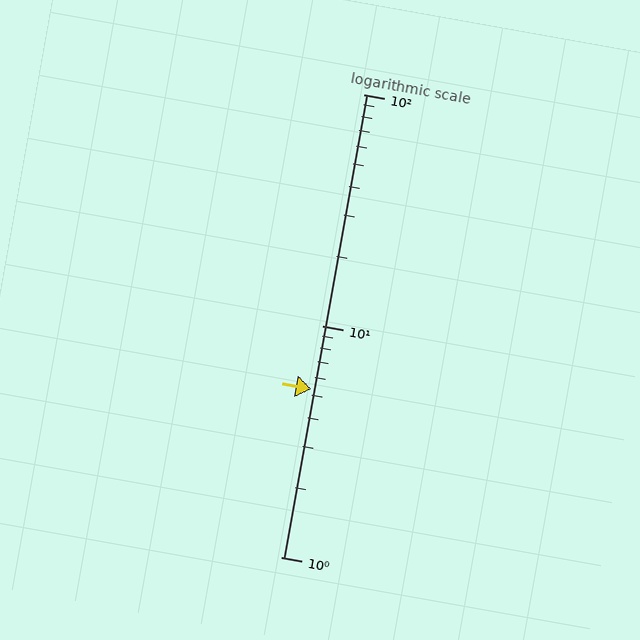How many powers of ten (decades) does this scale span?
The scale spans 2 decades, from 1 to 100.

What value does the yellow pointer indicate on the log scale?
The pointer indicates approximately 5.3.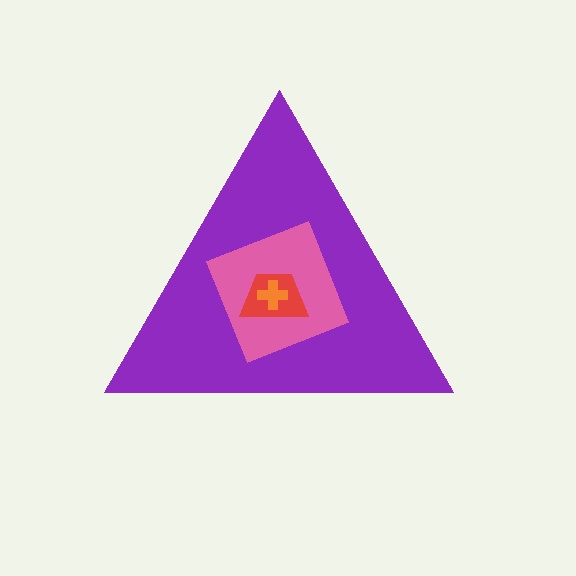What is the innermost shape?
The orange cross.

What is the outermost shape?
The purple triangle.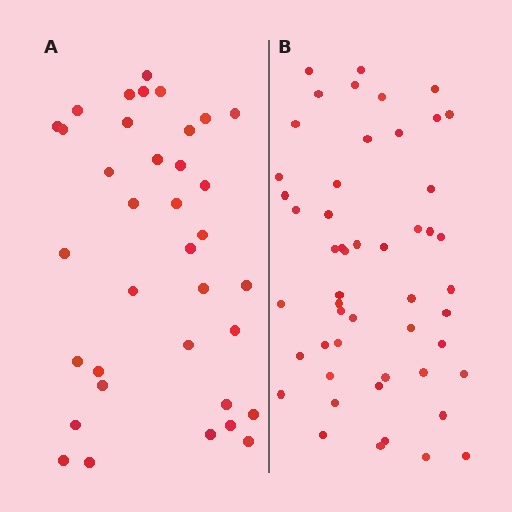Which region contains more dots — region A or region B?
Region B (the right region) has more dots.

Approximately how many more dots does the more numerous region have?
Region B has approximately 15 more dots than region A.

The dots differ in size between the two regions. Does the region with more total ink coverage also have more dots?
No. Region A has more total ink coverage because its dots are larger, but region B actually contains more individual dots. Total area can be misleading — the number of items is what matters here.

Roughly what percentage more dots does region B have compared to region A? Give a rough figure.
About 40% more.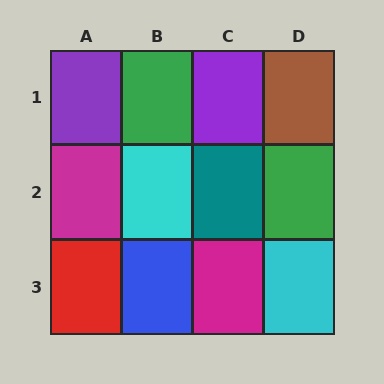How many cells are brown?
1 cell is brown.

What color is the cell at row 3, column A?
Red.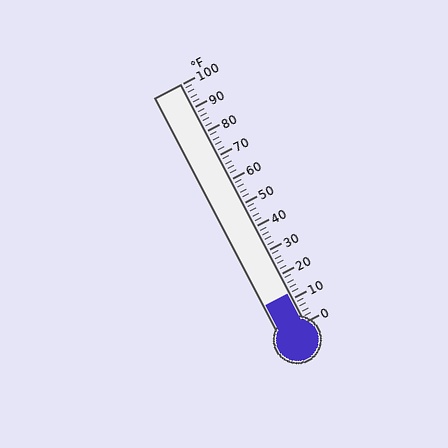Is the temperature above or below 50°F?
The temperature is below 50°F.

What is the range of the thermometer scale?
The thermometer scale ranges from 0°F to 100°F.